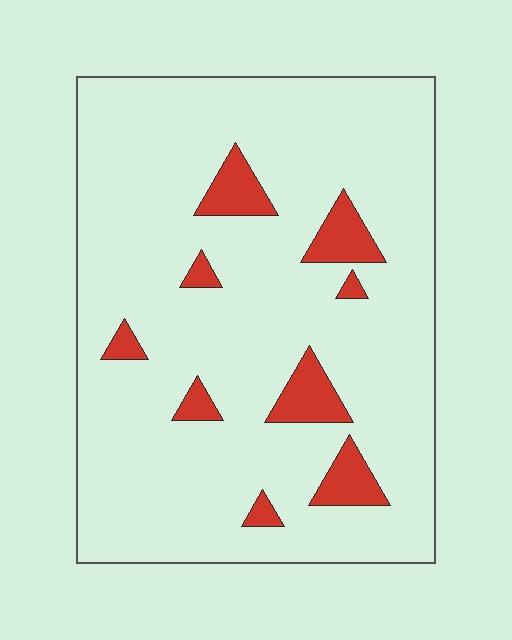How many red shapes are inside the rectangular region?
9.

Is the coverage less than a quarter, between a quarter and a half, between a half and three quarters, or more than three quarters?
Less than a quarter.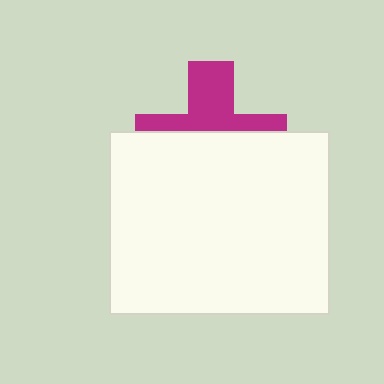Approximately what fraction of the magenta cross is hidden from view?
Roughly 57% of the magenta cross is hidden behind the white rectangle.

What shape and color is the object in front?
The object in front is a white rectangle.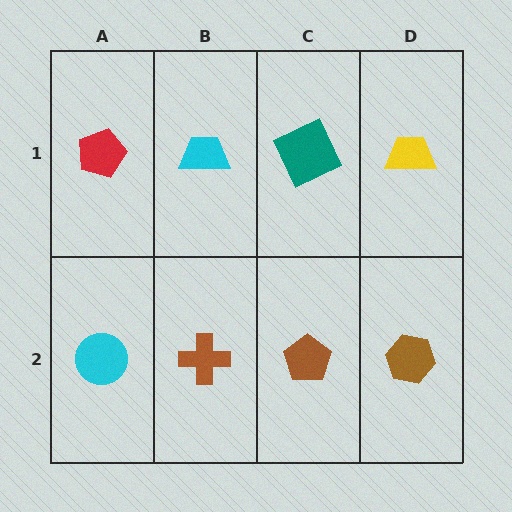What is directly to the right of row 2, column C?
A brown hexagon.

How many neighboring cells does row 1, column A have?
2.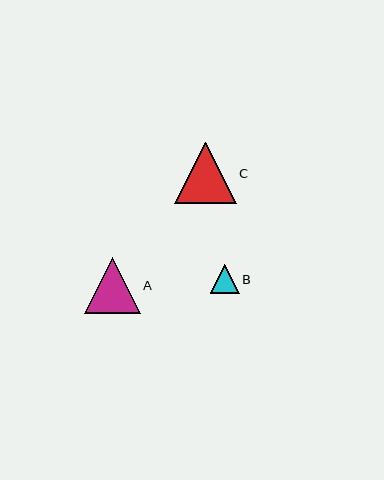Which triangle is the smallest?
Triangle B is the smallest with a size of approximately 29 pixels.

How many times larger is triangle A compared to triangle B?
Triangle A is approximately 1.9 times the size of triangle B.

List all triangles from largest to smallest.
From largest to smallest: C, A, B.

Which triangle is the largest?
Triangle C is the largest with a size of approximately 61 pixels.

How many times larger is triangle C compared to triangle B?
Triangle C is approximately 2.1 times the size of triangle B.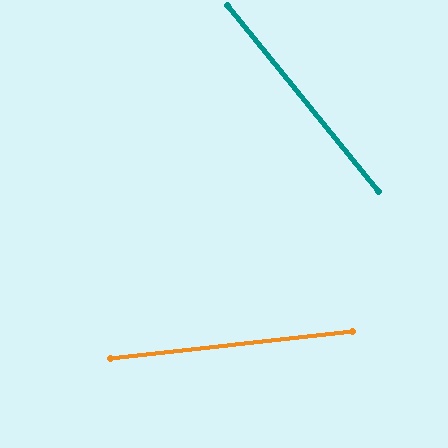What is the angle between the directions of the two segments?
Approximately 57 degrees.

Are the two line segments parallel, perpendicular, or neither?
Neither parallel nor perpendicular — they differ by about 57°.